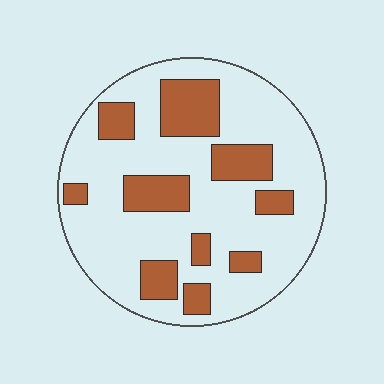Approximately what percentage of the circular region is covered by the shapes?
Approximately 25%.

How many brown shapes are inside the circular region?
10.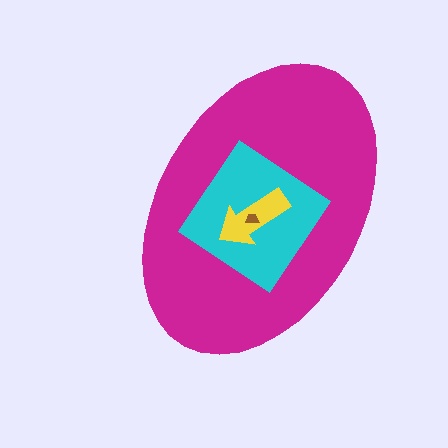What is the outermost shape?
The magenta ellipse.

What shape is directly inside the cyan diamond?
The yellow arrow.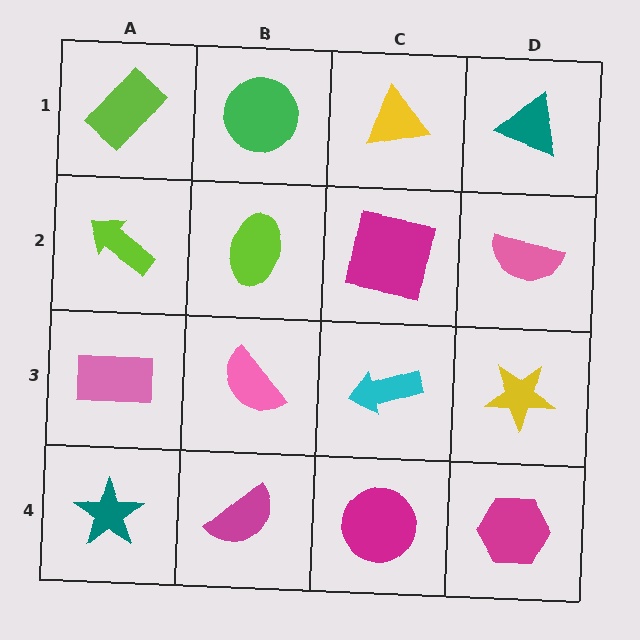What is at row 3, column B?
A pink semicircle.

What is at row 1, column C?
A yellow triangle.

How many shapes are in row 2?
4 shapes.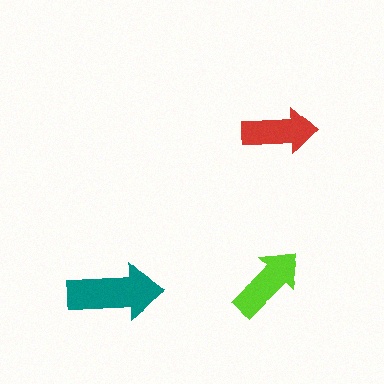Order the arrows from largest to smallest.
the teal one, the lime one, the red one.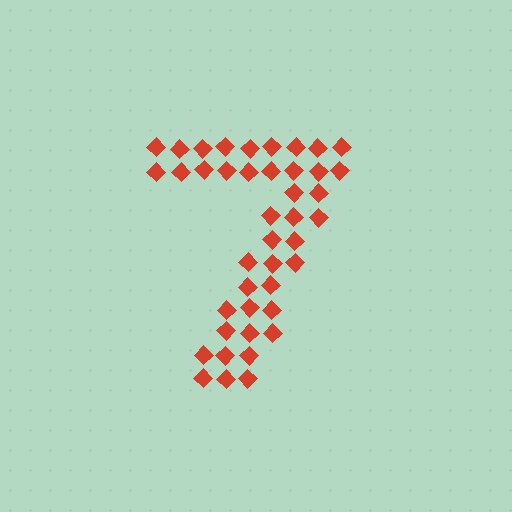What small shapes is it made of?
It is made of small diamonds.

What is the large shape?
The large shape is the digit 7.